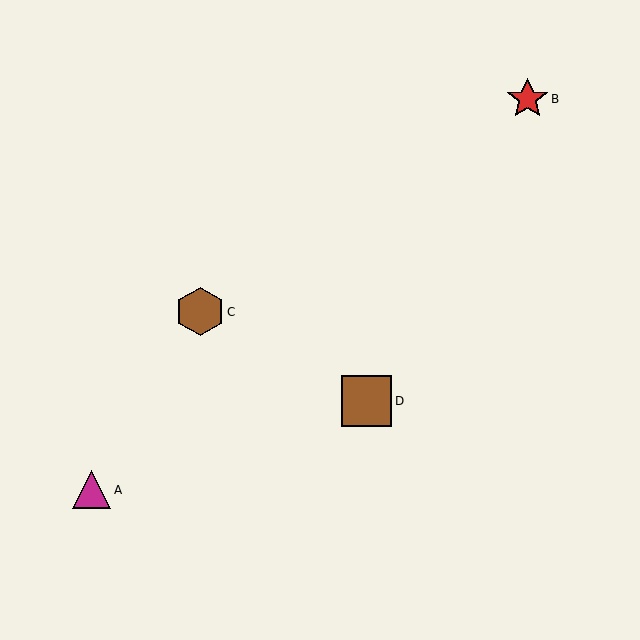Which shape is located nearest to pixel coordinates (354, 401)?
The brown square (labeled D) at (367, 401) is nearest to that location.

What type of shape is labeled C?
Shape C is a brown hexagon.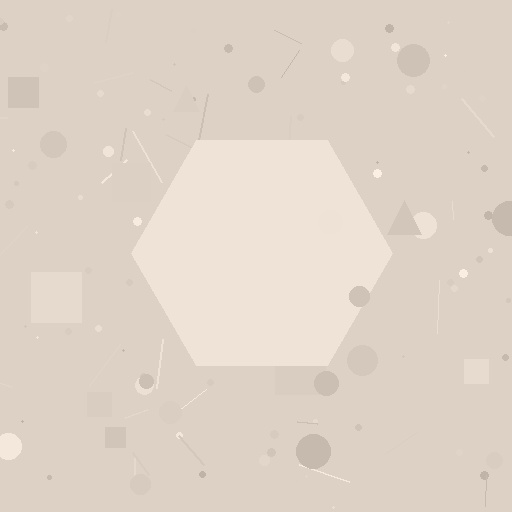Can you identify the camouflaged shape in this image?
The camouflaged shape is a hexagon.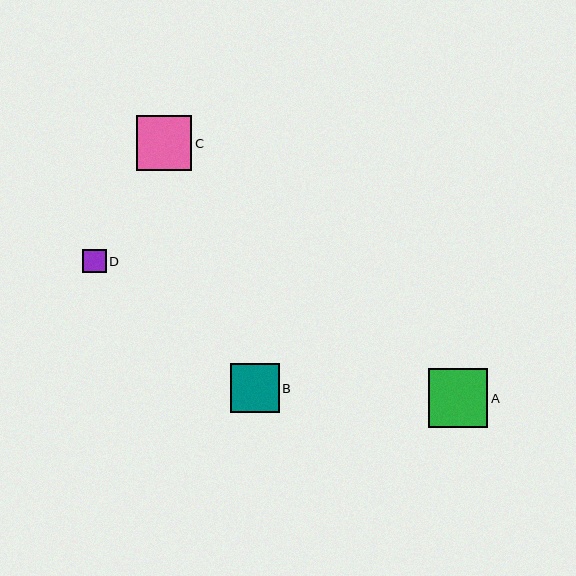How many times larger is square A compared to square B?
Square A is approximately 1.2 times the size of square B.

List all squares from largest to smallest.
From largest to smallest: A, C, B, D.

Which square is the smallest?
Square D is the smallest with a size of approximately 23 pixels.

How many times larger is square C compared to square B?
Square C is approximately 1.1 times the size of square B.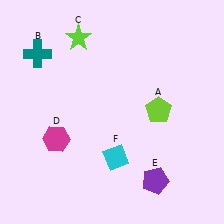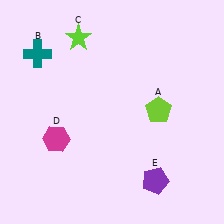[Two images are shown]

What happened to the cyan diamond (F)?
The cyan diamond (F) was removed in Image 2. It was in the bottom-right area of Image 1.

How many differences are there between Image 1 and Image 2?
There is 1 difference between the two images.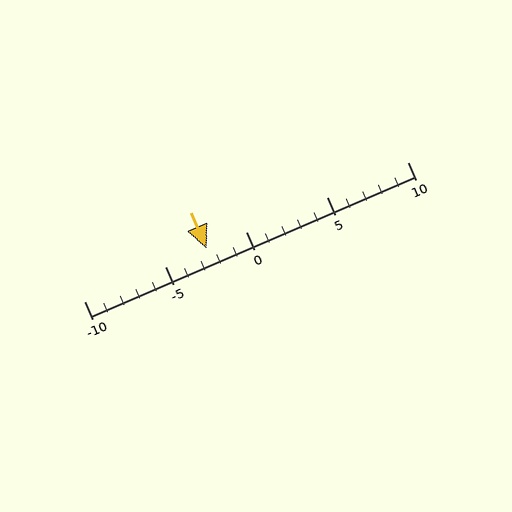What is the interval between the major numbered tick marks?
The major tick marks are spaced 5 units apart.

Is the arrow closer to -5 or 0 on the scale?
The arrow is closer to 0.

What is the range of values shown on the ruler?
The ruler shows values from -10 to 10.